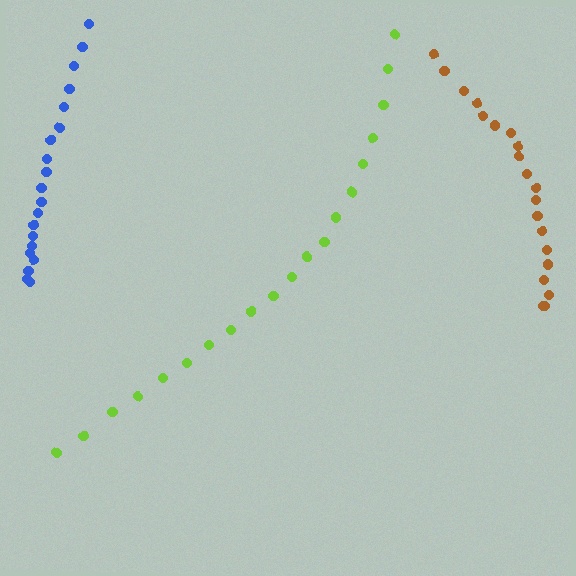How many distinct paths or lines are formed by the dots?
There are 3 distinct paths.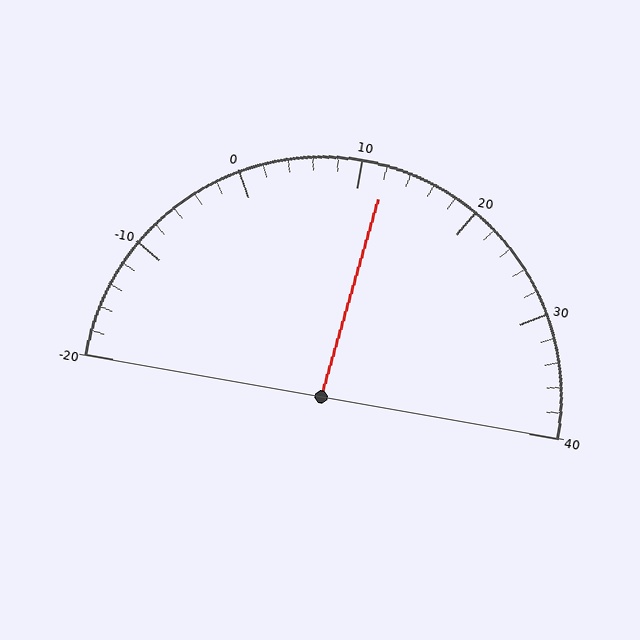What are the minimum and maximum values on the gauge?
The gauge ranges from -20 to 40.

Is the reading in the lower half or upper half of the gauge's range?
The reading is in the upper half of the range (-20 to 40).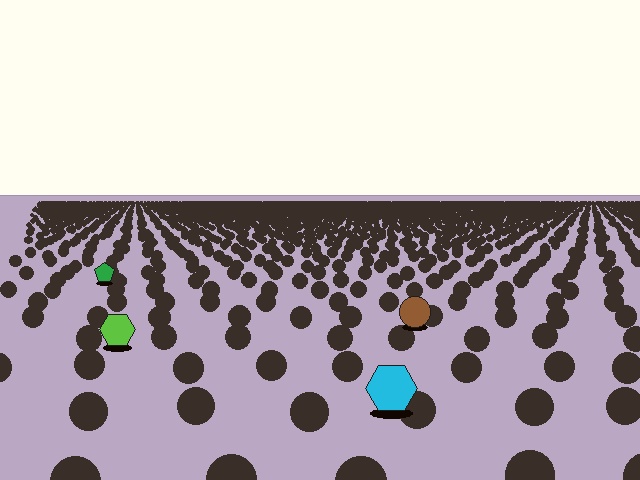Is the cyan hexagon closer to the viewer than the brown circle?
Yes. The cyan hexagon is closer — you can tell from the texture gradient: the ground texture is coarser near it.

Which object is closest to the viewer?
The cyan hexagon is closest. The texture marks near it are larger and more spread out.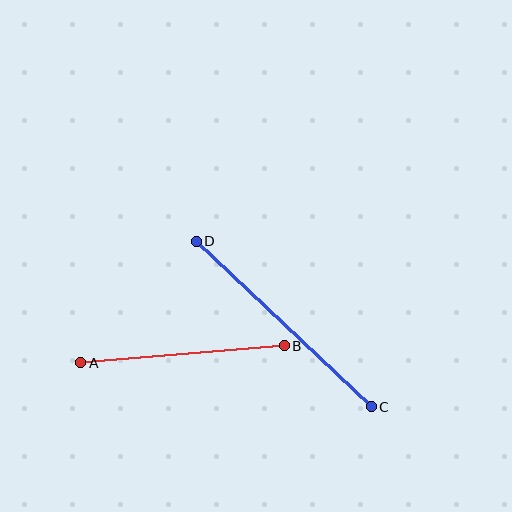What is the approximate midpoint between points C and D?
The midpoint is at approximately (284, 324) pixels.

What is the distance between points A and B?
The distance is approximately 204 pixels.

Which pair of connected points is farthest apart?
Points C and D are farthest apart.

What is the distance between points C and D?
The distance is approximately 241 pixels.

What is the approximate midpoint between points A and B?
The midpoint is at approximately (183, 354) pixels.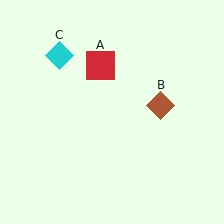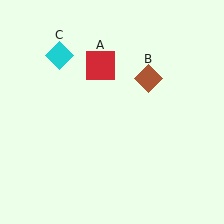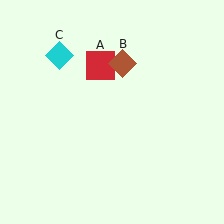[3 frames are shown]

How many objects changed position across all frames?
1 object changed position: brown diamond (object B).